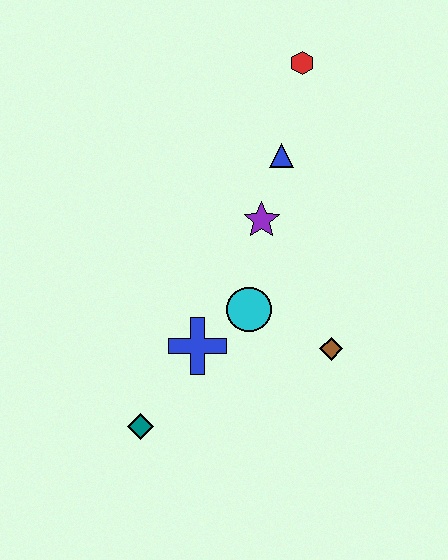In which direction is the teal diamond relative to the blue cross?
The teal diamond is below the blue cross.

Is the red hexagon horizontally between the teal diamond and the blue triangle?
No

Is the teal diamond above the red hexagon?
No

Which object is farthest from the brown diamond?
The red hexagon is farthest from the brown diamond.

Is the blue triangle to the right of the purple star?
Yes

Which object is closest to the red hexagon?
The blue triangle is closest to the red hexagon.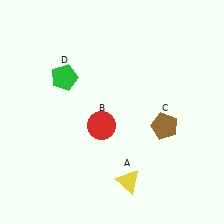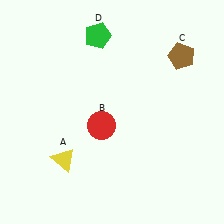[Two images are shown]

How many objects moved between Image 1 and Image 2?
3 objects moved between the two images.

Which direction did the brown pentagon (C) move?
The brown pentagon (C) moved up.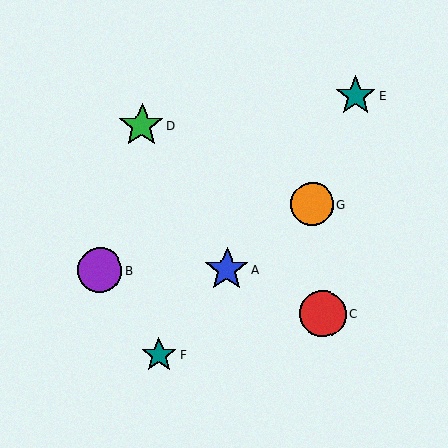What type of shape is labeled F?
Shape F is a teal star.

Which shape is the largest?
The red circle (labeled C) is the largest.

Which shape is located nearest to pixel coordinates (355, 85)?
The teal star (labeled E) at (355, 96) is nearest to that location.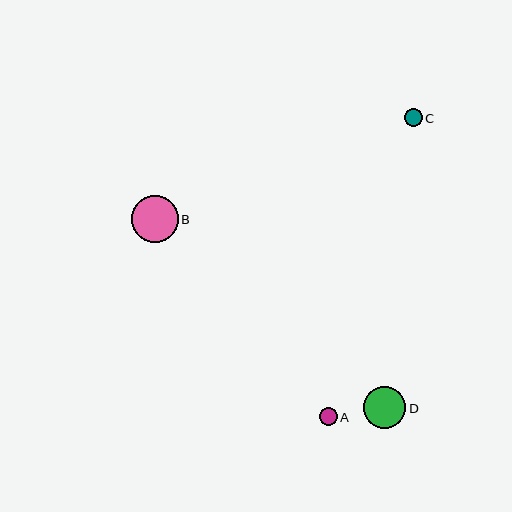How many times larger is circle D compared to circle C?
Circle D is approximately 2.3 times the size of circle C.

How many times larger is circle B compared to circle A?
Circle B is approximately 2.6 times the size of circle A.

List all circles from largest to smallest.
From largest to smallest: B, D, C, A.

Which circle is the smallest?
Circle A is the smallest with a size of approximately 18 pixels.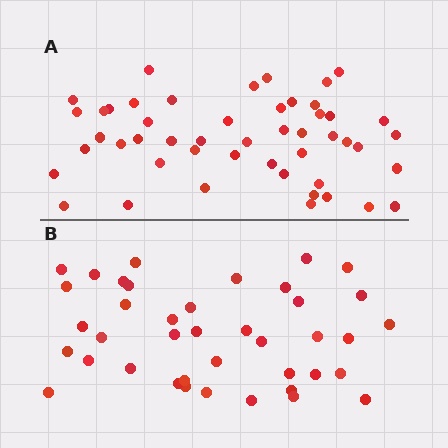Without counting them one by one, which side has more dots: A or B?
Region A (the top region) has more dots.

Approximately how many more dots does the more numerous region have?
Region A has roughly 8 or so more dots than region B.